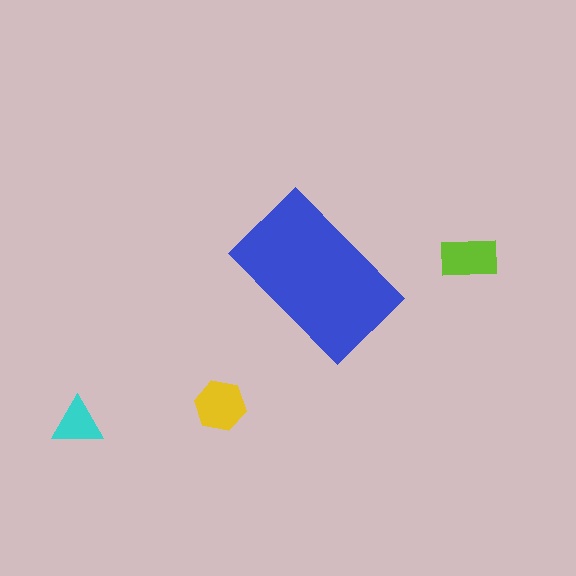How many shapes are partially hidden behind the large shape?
0 shapes are partially hidden.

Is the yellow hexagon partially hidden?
No, the yellow hexagon is fully visible.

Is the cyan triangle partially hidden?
No, the cyan triangle is fully visible.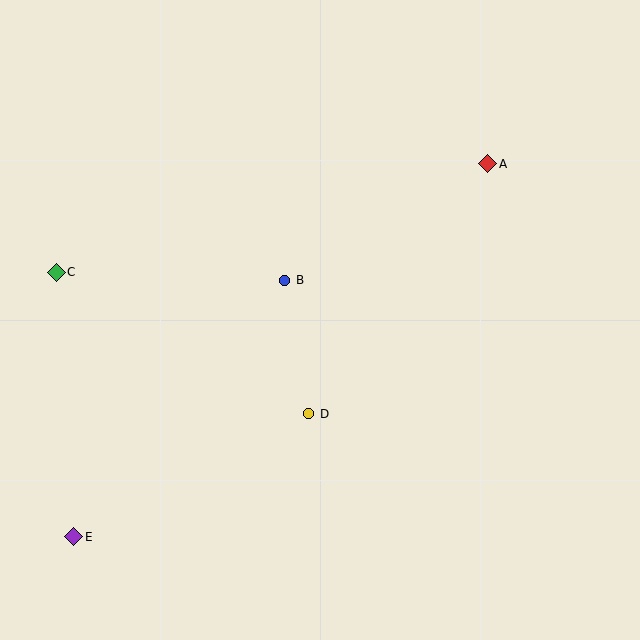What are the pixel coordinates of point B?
Point B is at (285, 280).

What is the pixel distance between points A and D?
The distance between A and D is 307 pixels.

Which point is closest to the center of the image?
Point B at (285, 280) is closest to the center.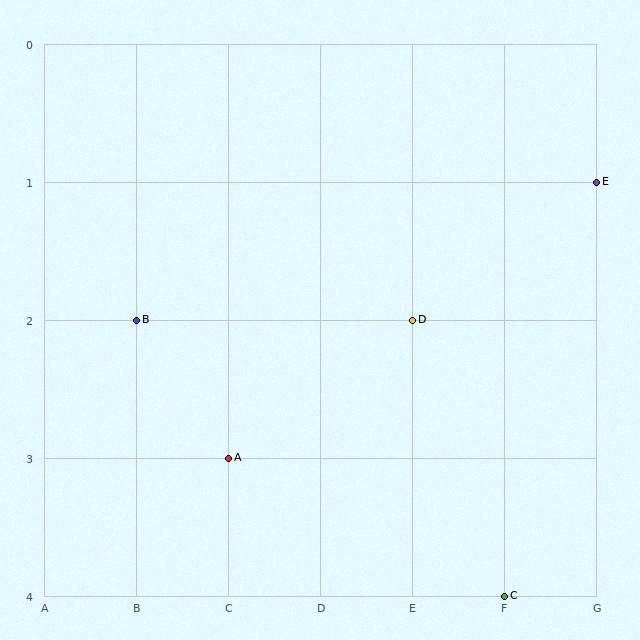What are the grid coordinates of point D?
Point D is at grid coordinates (E, 2).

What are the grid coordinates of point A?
Point A is at grid coordinates (C, 3).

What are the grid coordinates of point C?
Point C is at grid coordinates (F, 4).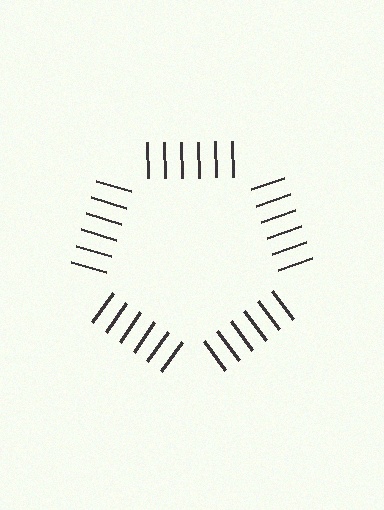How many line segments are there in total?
30 — 6 along each of the 5 edges.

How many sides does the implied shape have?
5 sides — the line-ends trace a pentagon.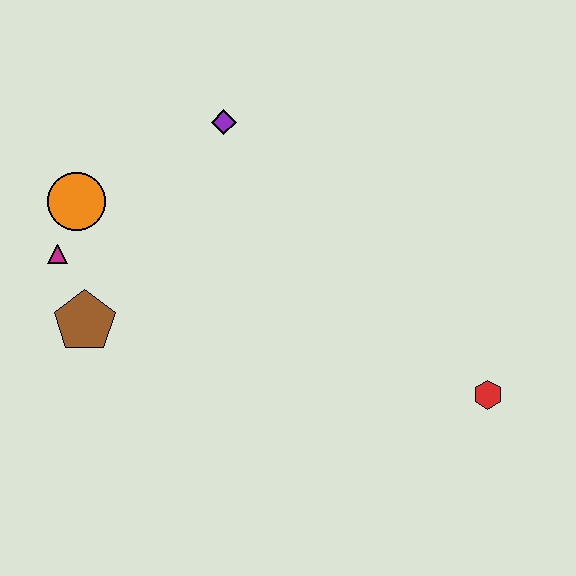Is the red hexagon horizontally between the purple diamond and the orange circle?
No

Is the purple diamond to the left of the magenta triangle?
No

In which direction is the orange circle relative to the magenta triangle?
The orange circle is above the magenta triangle.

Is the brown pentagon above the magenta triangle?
No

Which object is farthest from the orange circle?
The red hexagon is farthest from the orange circle.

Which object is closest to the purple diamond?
The orange circle is closest to the purple diamond.